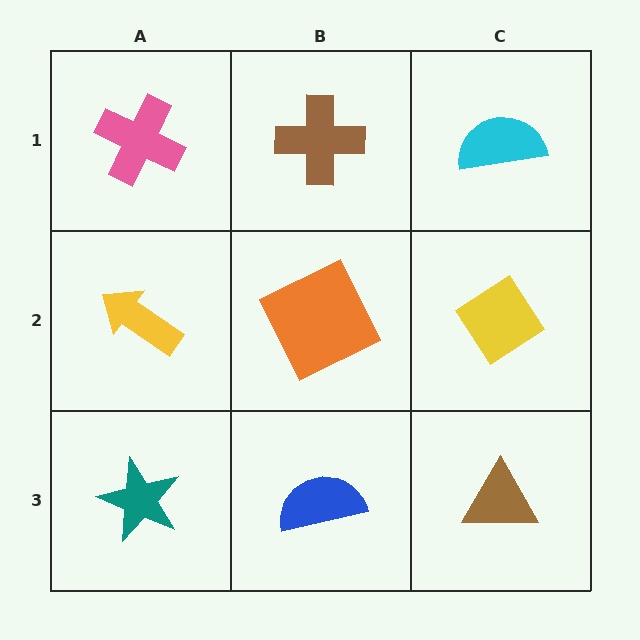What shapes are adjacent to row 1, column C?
A yellow diamond (row 2, column C), a brown cross (row 1, column B).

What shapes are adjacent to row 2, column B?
A brown cross (row 1, column B), a blue semicircle (row 3, column B), a yellow arrow (row 2, column A), a yellow diamond (row 2, column C).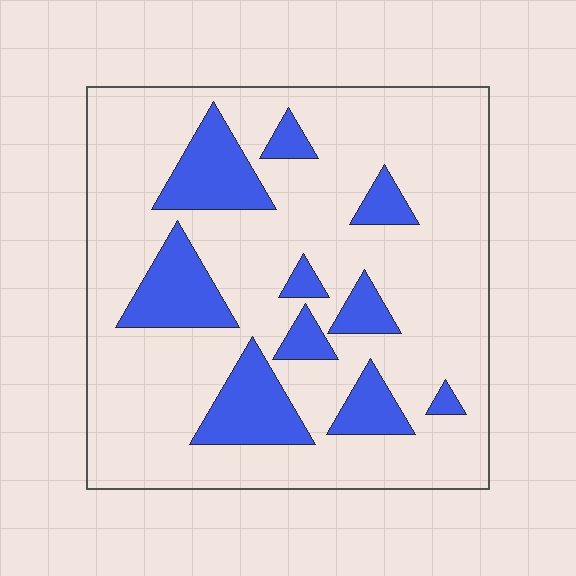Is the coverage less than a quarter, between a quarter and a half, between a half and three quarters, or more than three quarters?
Less than a quarter.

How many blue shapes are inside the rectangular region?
10.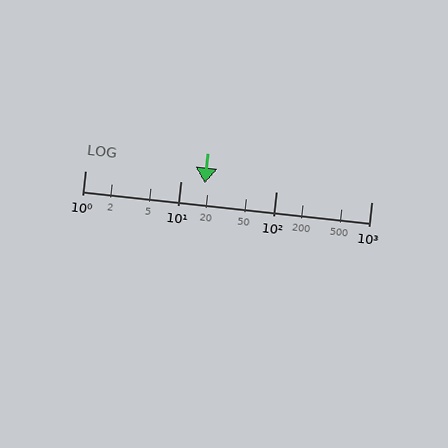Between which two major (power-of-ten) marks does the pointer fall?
The pointer is between 10 and 100.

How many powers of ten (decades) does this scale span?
The scale spans 3 decades, from 1 to 1000.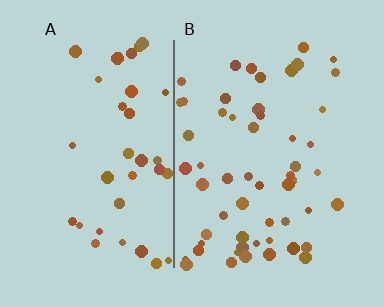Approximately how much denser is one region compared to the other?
Approximately 1.5× — region B over region A.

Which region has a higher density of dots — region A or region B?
B (the right).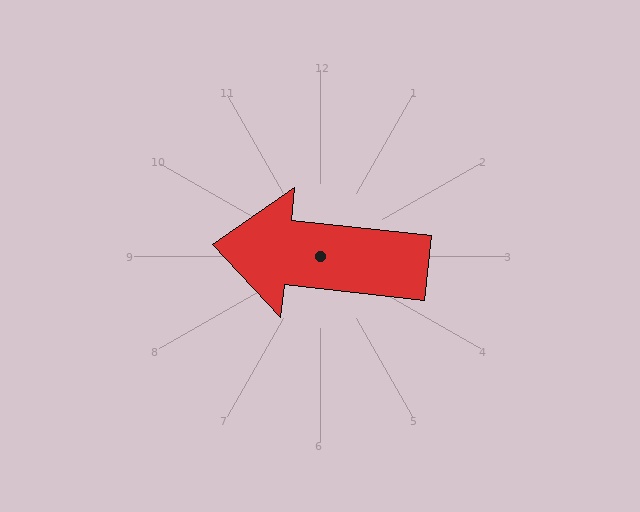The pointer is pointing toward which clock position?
Roughly 9 o'clock.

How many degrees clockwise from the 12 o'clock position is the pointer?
Approximately 276 degrees.